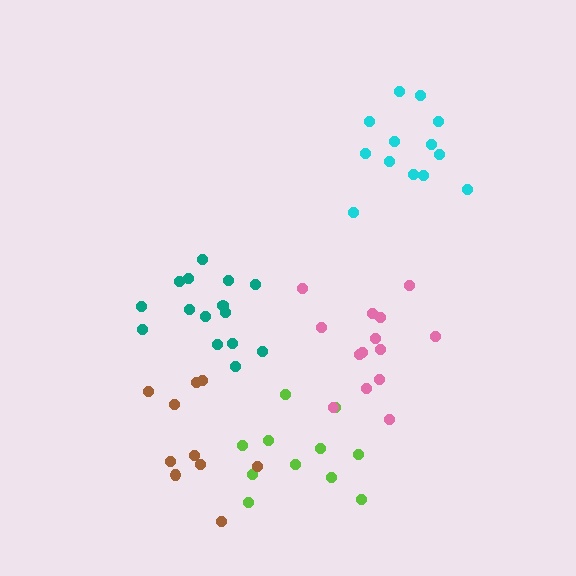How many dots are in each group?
Group 1: 15 dots, Group 2: 11 dots, Group 3: 14 dots, Group 4: 13 dots, Group 5: 10 dots (63 total).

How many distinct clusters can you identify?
There are 5 distinct clusters.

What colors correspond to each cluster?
The clusters are colored: teal, lime, pink, cyan, brown.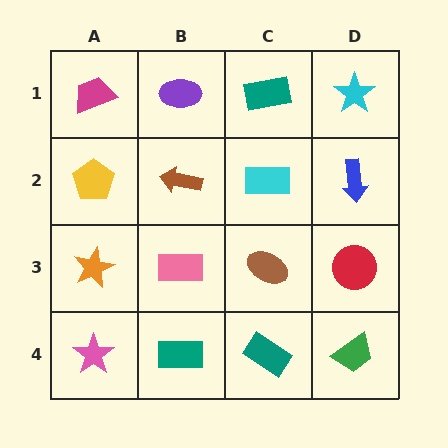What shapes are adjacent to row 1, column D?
A blue arrow (row 2, column D), a teal rectangle (row 1, column C).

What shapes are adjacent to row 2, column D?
A cyan star (row 1, column D), a red circle (row 3, column D), a cyan rectangle (row 2, column C).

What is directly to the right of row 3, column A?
A pink rectangle.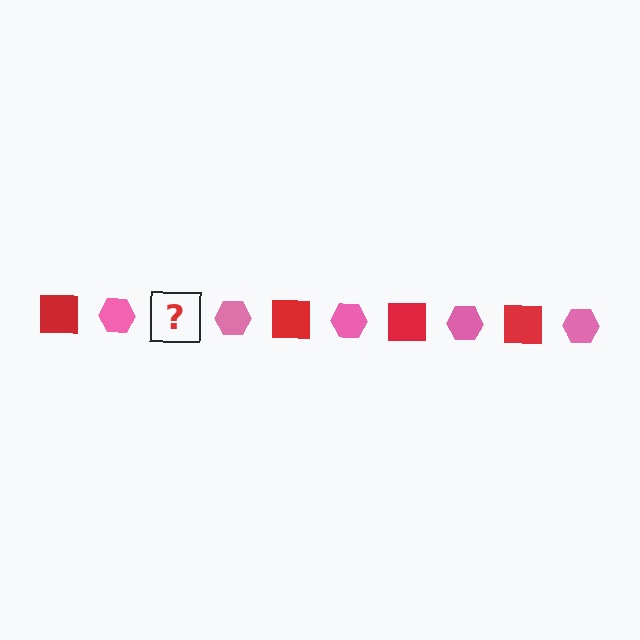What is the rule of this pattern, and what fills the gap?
The rule is that the pattern alternates between red square and pink hexagon. The gap should be filled with a red square.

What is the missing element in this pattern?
The missing element is a red square.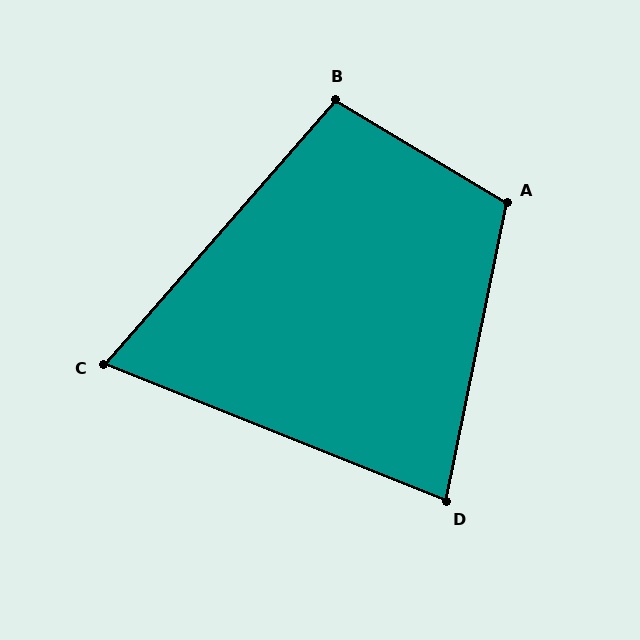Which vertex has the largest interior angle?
A, at approximately 109 degrees.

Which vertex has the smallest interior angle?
C, at approximately 71 degrees.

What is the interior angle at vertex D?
Approximately 80 degrees (acute).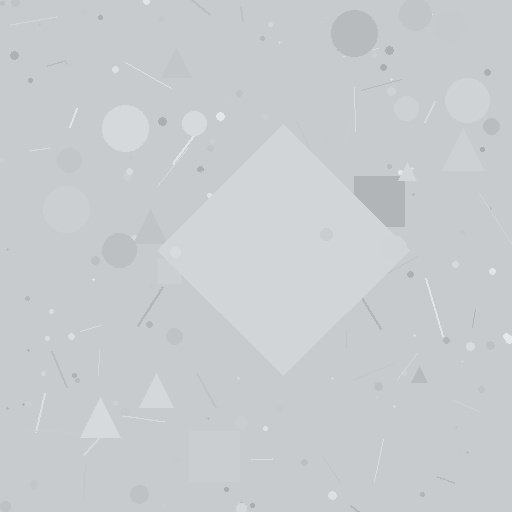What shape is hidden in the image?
A diamond is hidden in the image.